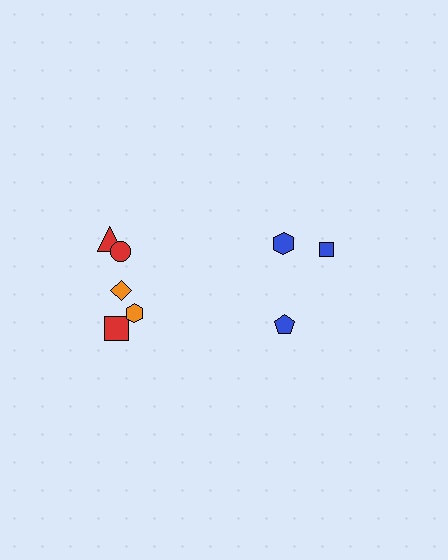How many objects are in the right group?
There are 3 objects.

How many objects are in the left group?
There are 5 objects.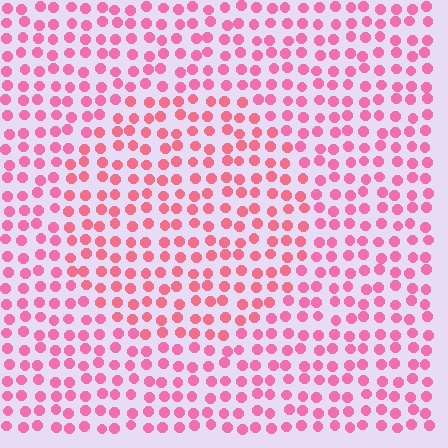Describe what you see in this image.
The image is filled with small pink elements in a uniform arrangement. A circle-shaped region is visible where the elements are tinted to a slightly different hue, forming a subtle color boundary.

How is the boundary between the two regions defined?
The boundary is defined purely by a slight shift in hue (about 17 degrees). Spacing, size, and orientation are identical on both sides.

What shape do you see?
I see a circle.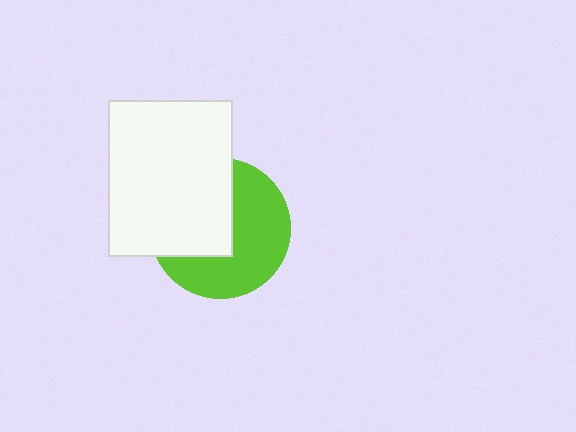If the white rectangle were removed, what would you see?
You would see the complete lime circle.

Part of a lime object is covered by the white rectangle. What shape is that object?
It is a circle.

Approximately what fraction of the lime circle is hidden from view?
Roughly 46% of the lime circle is hidden behind the white rectangle.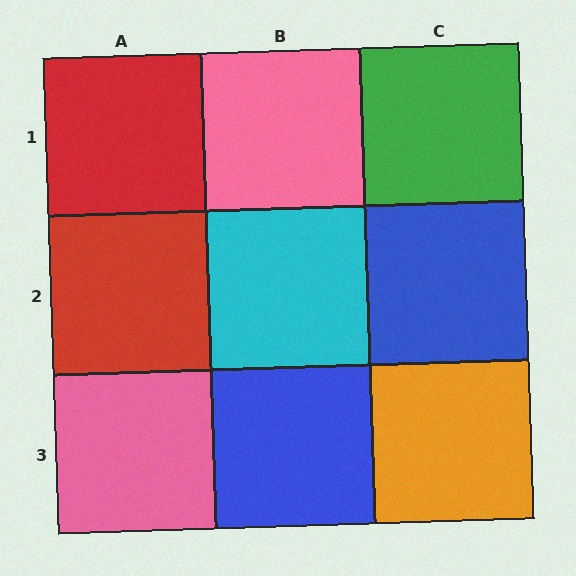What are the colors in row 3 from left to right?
Pink, blue, orange.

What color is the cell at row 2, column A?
Red.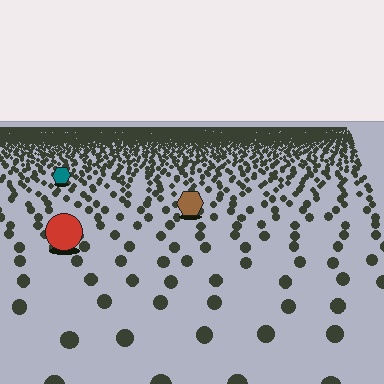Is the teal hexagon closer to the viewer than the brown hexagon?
No. The brown hexagon is closer — you can tell from the texture gradient: the ground texture is coarser near it.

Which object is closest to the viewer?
The red circle is closest. The texture marks near it are larger and more spread out.